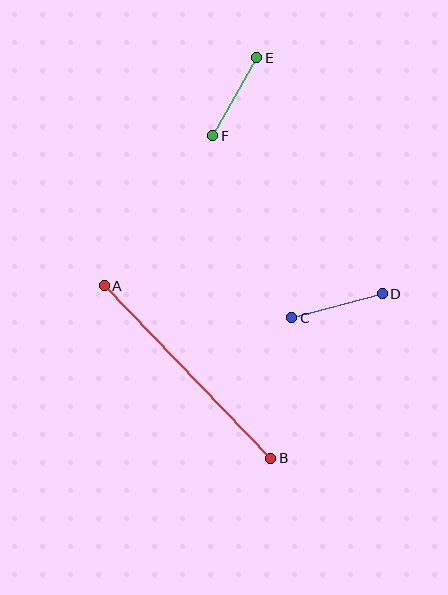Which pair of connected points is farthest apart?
Points A and B are farthest apart.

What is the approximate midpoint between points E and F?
The midpoint is at approximately (235, 97) pixels.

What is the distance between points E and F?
The distance is approximately 90 pixels.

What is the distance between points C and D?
The distance is approximately 94 pixels.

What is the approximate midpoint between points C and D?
The midpoint is at approximately (337, 306) pixels.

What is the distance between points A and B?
The distance is approximately 239 pixels.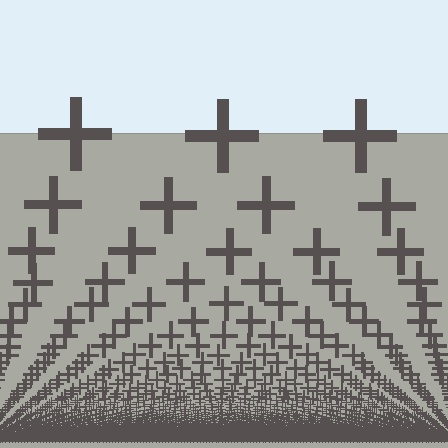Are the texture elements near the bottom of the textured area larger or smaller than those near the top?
Smaller. The gradient is inverted — elements near the bottom are smaller and denser.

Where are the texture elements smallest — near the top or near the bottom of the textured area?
Near the bottom.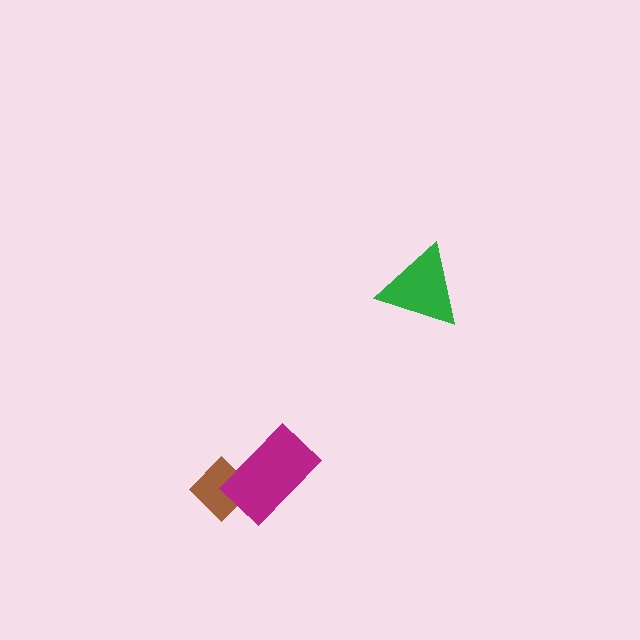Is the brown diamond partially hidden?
Yes, it is partially covered by another shape.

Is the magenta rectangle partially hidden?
No, no other shape covers it.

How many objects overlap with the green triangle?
0 objects overlap with the green triangle.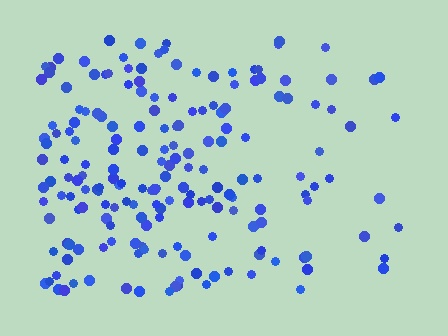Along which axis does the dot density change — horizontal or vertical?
Horizontal.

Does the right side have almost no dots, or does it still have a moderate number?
Still a moderate number, just noticeably fewer than the left.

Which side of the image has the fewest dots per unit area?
The right.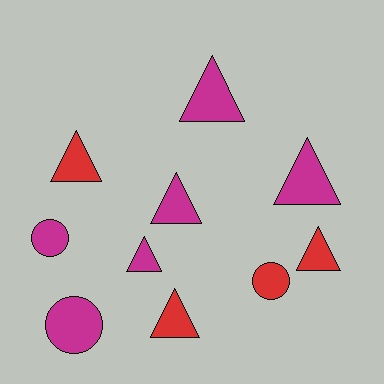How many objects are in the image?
There are 10 objects.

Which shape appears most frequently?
Triangle, with 7 objects.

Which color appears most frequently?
Magenta, with 6 objects.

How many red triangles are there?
There are 3 red triangles.